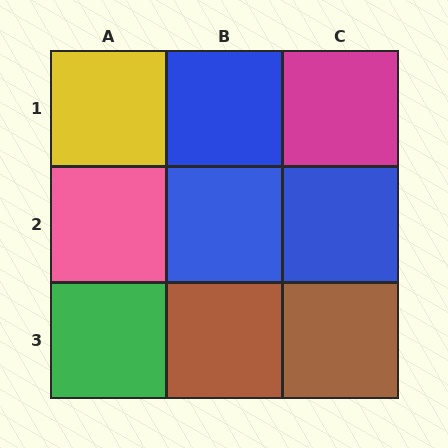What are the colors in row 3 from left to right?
Green, brown, brown.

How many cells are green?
1 cell is green.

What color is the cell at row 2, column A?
Pink.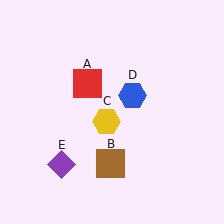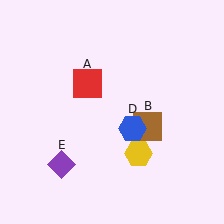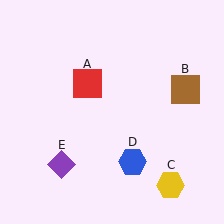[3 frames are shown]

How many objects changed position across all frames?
3 objects changed position: brown square (object B), yellow hexagon (object C), blue hexagon (object D).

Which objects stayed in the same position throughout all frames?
Red square (object A) and purple diamond (object E) remained stationary.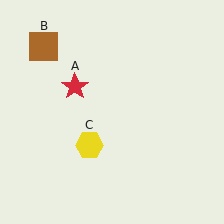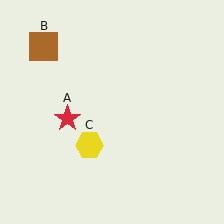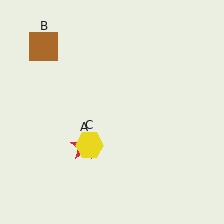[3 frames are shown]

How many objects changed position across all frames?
1 object changed position: red star (object A).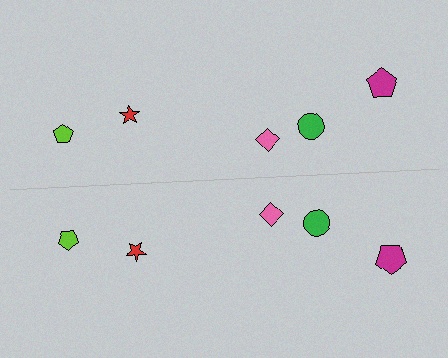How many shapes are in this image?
There are 10 shapes in this image.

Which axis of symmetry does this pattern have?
The pattern has a horizontal axis of symmetry running through the center of the image.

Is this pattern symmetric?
Yes, this pattern has bilateral (reflection) symmetry.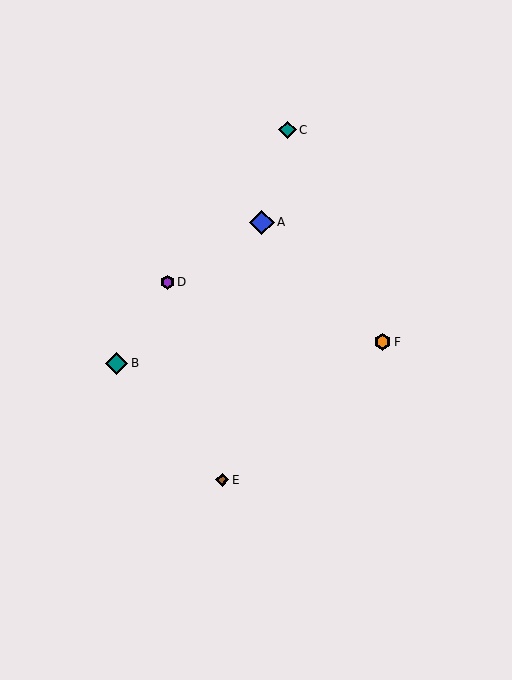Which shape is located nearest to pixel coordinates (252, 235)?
The blue diamond (labeled A) at (262, 222) is nearest to that location.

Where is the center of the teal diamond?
The center of the teal diamond is at (116, 363).